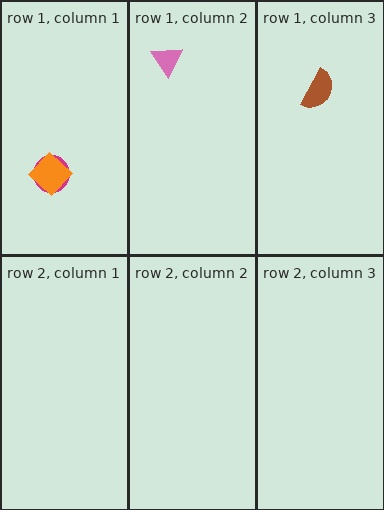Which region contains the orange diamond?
The row 1, column 1 region.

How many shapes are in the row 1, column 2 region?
1.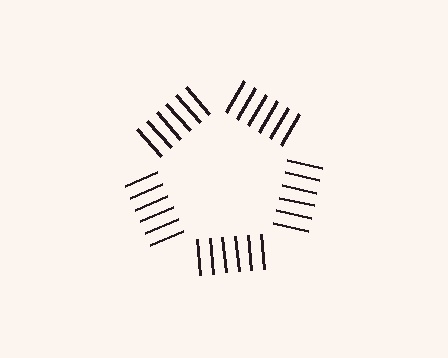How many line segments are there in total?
30 — 6 along each of the 5 edges.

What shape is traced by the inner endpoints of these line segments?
An illusory pentagon — the line segments terminate on its edges but no continuous stroke is drawn.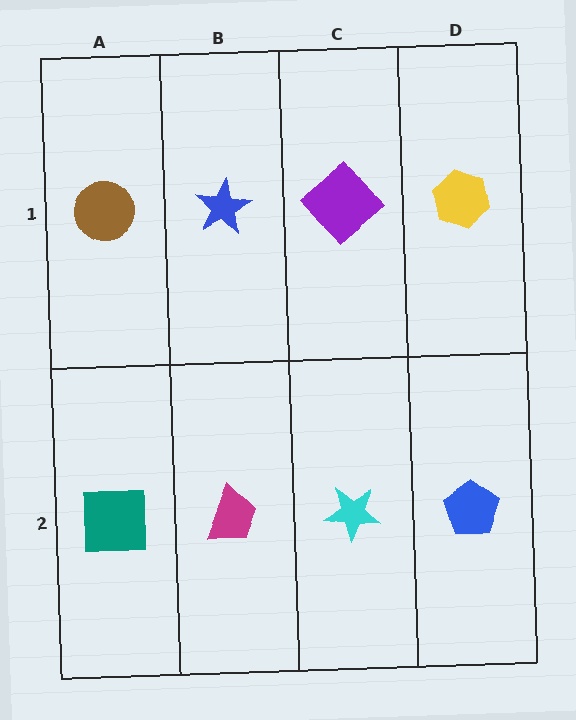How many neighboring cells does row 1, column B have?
3.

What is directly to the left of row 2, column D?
A cyan star.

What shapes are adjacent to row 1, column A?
A teal square (row 2, column A), a blue star (row 1, column B).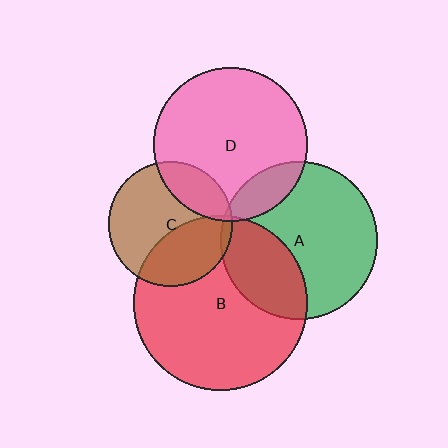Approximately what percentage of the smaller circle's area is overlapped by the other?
Approximately 15%.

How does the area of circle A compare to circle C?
Approximately 1.6 times.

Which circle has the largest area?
Circle B (red).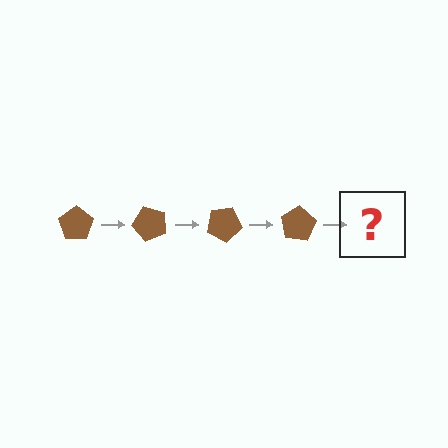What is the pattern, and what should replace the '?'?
The pattern is that the pentagon rotates 50 degrees each step. The '?' should be a brown pentagon rotated 200 degrees.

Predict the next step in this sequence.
The next step is a brown pentagon rotated 200 degrees.